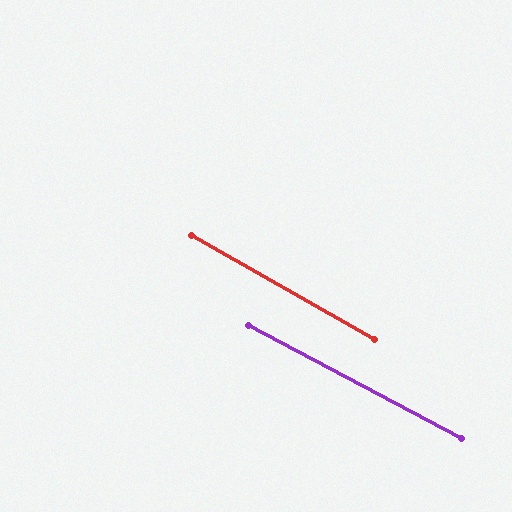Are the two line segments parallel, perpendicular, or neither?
Parallel — their directions differ by only 1.6°.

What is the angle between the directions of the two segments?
Approximately 2 degrees.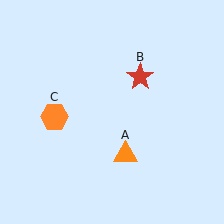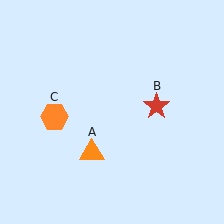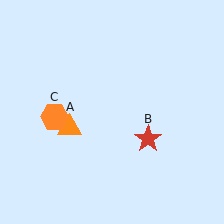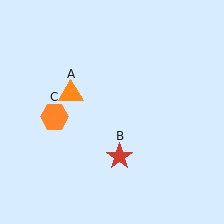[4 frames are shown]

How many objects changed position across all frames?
2 objects changed position: orange triangle (object A), red star (object B).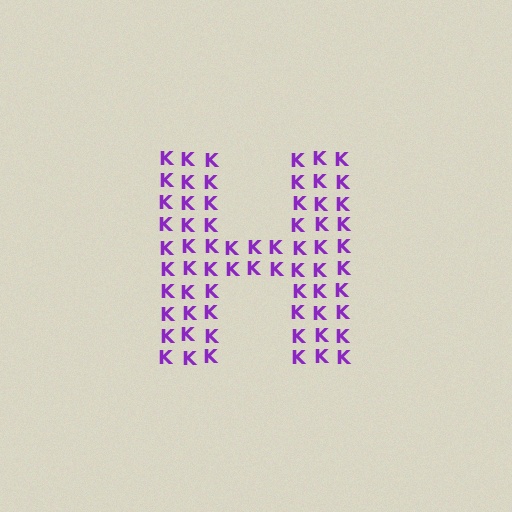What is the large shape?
The large shape is the letter H.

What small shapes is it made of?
It is made of small letter K's.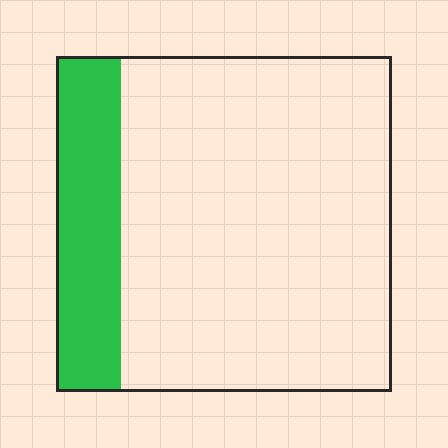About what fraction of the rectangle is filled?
About one fifth (1/5).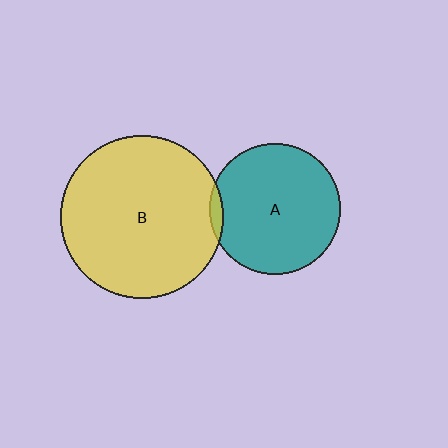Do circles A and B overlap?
Yes.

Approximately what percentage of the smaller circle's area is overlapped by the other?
Approximately 5%.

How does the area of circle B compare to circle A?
Approximately 1.6 times.